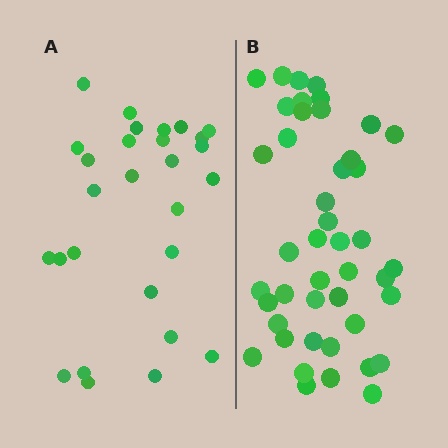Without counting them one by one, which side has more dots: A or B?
Region B (the right region) has more dots.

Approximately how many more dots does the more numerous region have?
Region B has approximately 15 more dots than region A.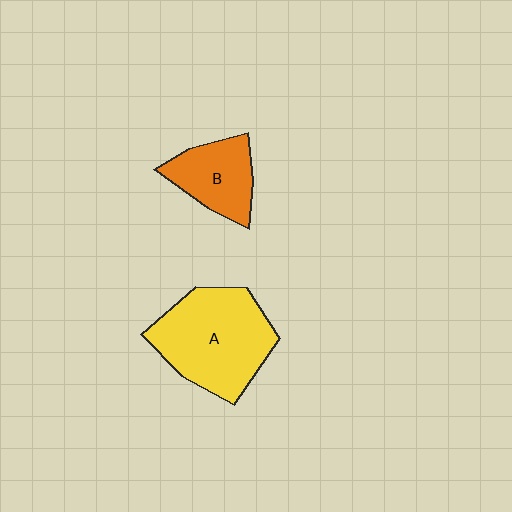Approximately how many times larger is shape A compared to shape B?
Approximately 1.8 times.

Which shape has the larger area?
Shape A (yellow).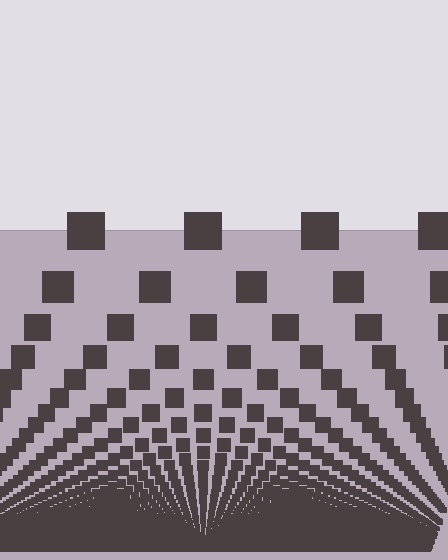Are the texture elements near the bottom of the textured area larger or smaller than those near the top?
Smaller. The gradient is inverted — elements near the bottom are smaller and denser.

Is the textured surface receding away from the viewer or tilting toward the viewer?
The surface appears to tilt toward the viewer. Texture elements get larger and sparser toward the top.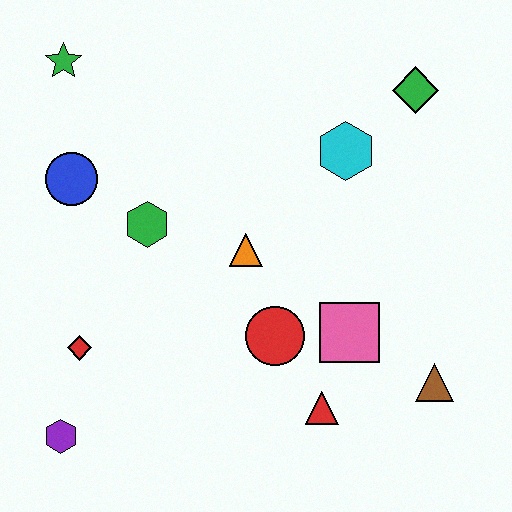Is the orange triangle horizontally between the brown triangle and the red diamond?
Yes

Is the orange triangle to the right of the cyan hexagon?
No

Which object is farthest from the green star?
The brown triangle is farthest from the green star.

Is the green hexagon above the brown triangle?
Yes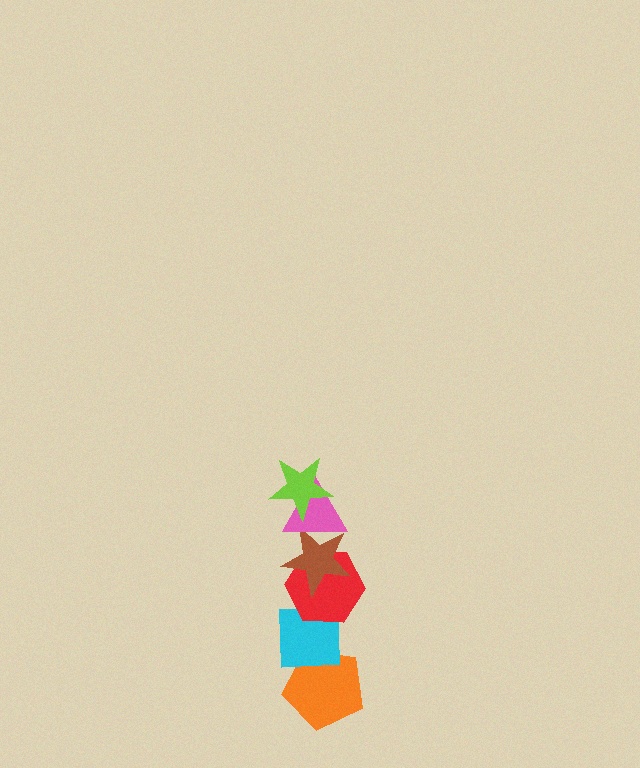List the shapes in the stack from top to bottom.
From top to bottom: the lime star, the pink triangle, the brown star, the red hexagon, the cyan square, the orange pentagon.